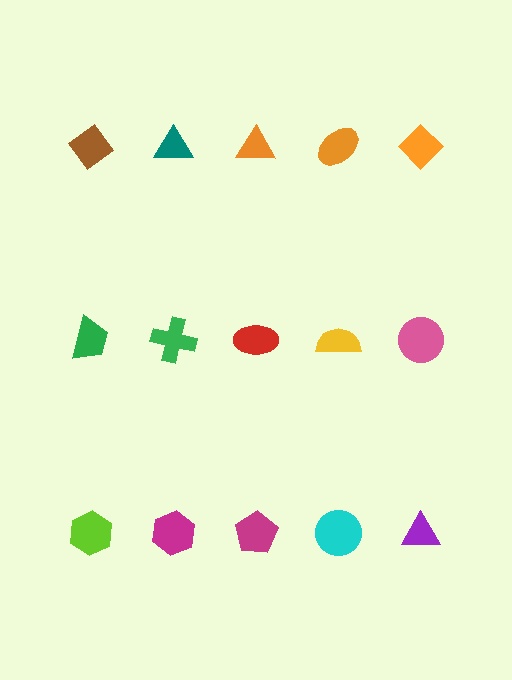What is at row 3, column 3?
A magenta pentagon.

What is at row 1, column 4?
An orange ellipse.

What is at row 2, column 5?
A pink circle.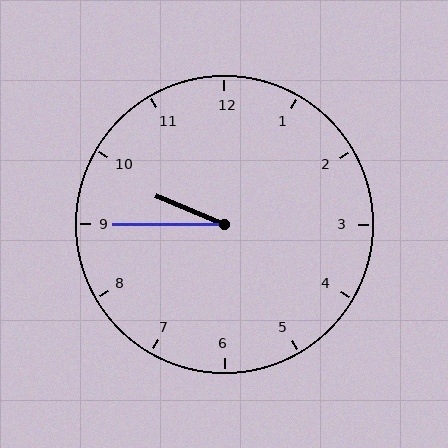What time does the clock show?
9:45.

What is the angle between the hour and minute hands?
Approximately 22 degrees.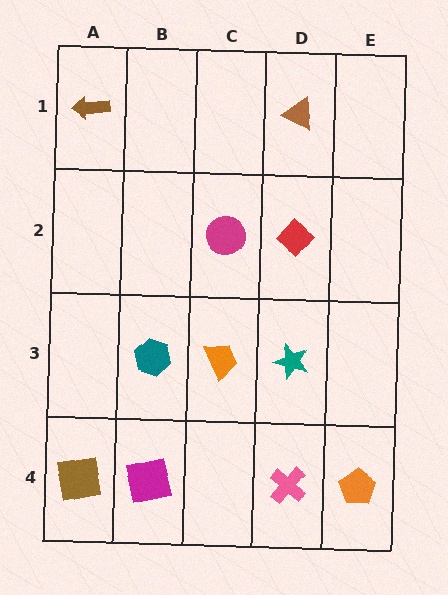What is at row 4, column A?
A brown square.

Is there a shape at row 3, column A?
No, that cell is empty.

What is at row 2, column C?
A magenta circle.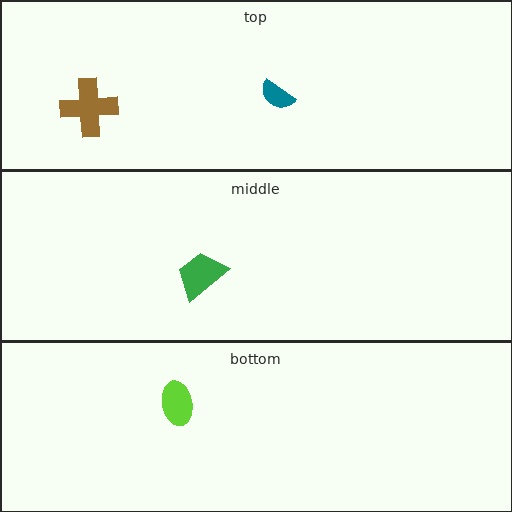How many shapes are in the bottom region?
1.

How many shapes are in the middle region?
1.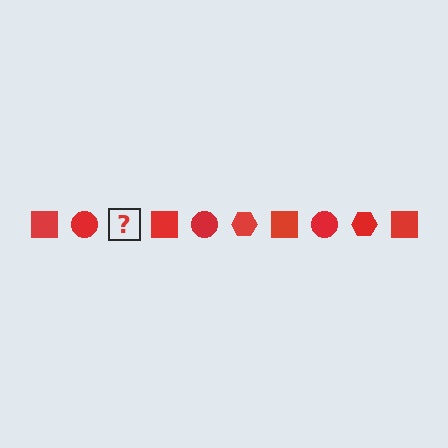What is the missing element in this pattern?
The missing element is a red hexagon.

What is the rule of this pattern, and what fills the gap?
The rule is that the pattern cycles through square, circle, hexagon shapes in red. The gap should be filled with a red hexagon.